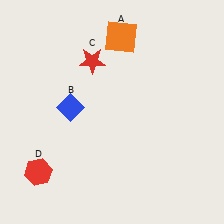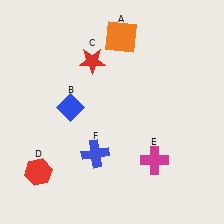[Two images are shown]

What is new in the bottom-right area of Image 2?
A magenta cross (E) was added in the bottom-right area of Image 2.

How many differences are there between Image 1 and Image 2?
There are 2 differences between the two images.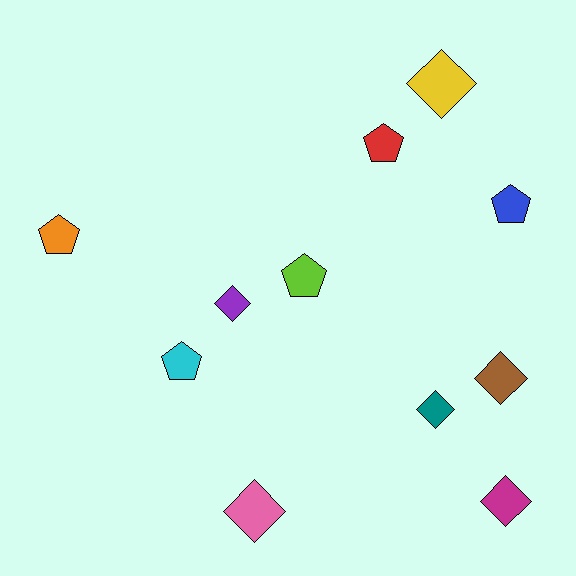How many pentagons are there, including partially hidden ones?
There are 5 pentagons.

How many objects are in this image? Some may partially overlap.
There are 11 objects.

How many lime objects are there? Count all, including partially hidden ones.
There is 1 lime object.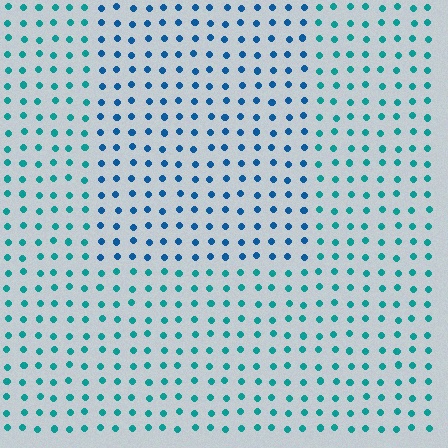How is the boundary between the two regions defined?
The boundary is defined purely by a slight shift in hue (about 31 degrees). Spacing, size, and orientation are identical on both sides.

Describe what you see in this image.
The image is filled with small teal elements in a uniform arrangement. A rectangle-shaped region is visible where the elements are tinted to a slightly different hue, forming a subtle color boundary.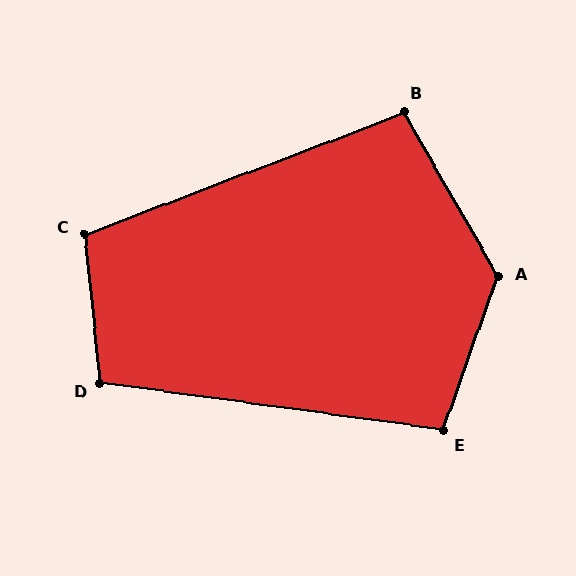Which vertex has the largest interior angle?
A, at approximately 130 degrees.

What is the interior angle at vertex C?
Approximately 105 degrees (obtuse).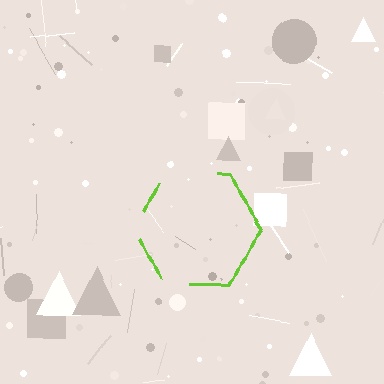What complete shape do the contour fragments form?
The contour fragments form a hexagon.